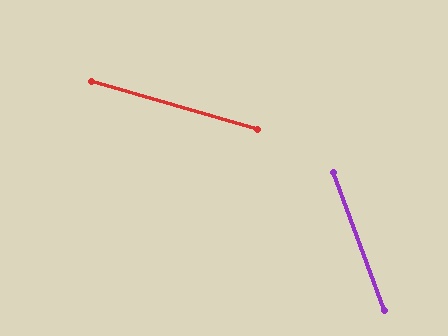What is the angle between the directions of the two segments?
Approximately 54 degrees.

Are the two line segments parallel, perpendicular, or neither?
Neither parallel nor perpendicular — they differ by about 54°.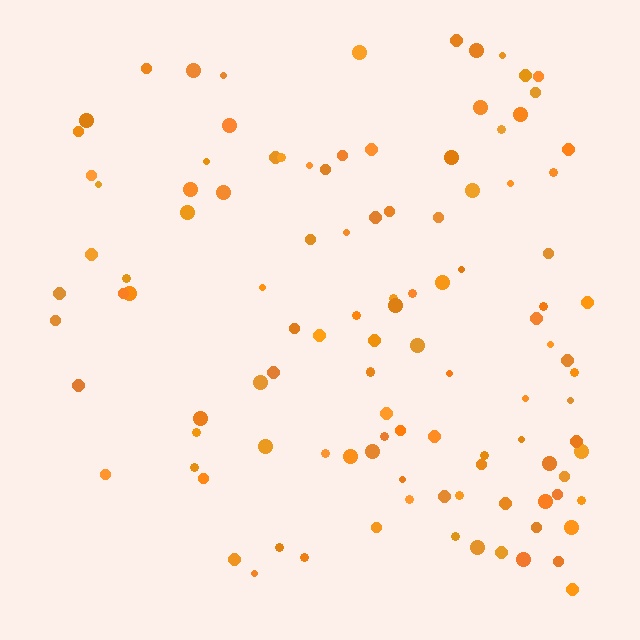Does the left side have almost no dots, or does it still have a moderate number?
Still a moderate number, just noticeably fewer than the right.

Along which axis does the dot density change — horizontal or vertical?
Horizontal.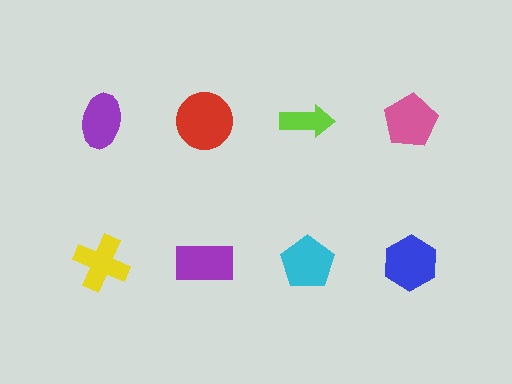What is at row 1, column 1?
A purple ellipse.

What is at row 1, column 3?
A lime arrow.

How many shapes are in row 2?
4 shapes.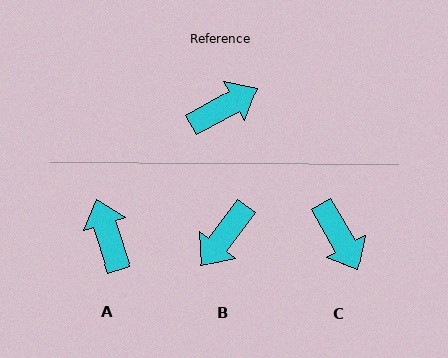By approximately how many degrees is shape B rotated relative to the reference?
Approximately 156 degrees clockwise.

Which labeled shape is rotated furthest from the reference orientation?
B, about 156 degrees away.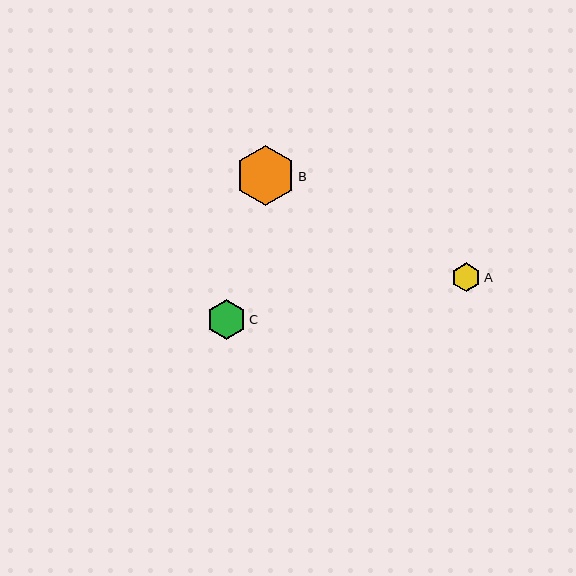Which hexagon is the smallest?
Hexagon A is the smallest with a size of approximately 29 pixels.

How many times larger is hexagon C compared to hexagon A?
Hexagon C is approximately 1.4 times the size of hexagon A.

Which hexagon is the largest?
Hexagon B is the largest with a size of approximately 60 pixels.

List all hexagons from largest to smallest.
From largest to smallest: B, C, A.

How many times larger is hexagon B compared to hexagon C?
Hexagon B is approximately 1.5 times the size of hexagon C.